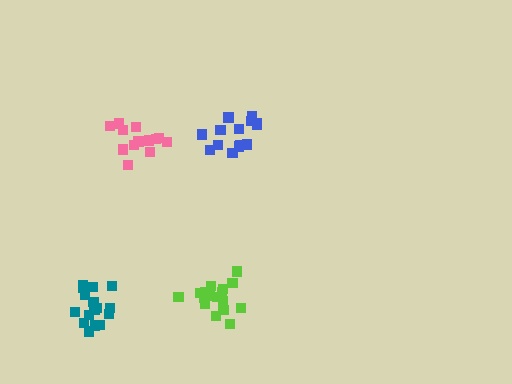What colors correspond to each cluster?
The clusters are colored: blue, teal, lime, pink.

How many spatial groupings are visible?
There are 4 spatial groupings.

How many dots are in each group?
Group 1: 14 dots, Group 2: 17 dots, Group 3: 18 dots, Group 4: 13 dots (62 total).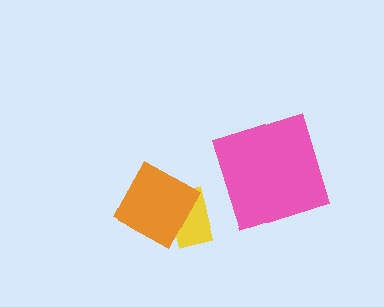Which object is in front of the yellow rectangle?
The orange diamond is in front of the yellow rectangle.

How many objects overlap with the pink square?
0 objects overlap with the pink square.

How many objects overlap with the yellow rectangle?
1 object overlaps with the yellow rectangle.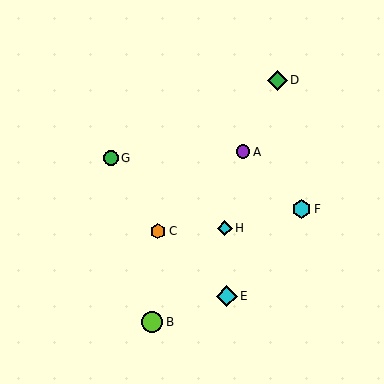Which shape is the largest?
The cyan diamond (labeled E) is the largest.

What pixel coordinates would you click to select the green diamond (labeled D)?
Click at (278, 80) to select the green diamond D.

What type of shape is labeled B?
Shape B is a lime circle.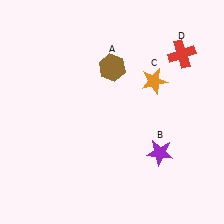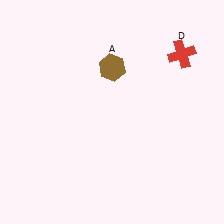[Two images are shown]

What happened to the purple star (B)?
The purple star (B) was removed in Image 2. It was in the bottom-right area of Image 1.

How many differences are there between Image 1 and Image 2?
There are 2 differences between the two images.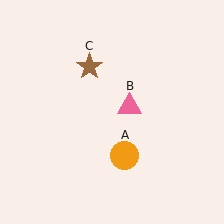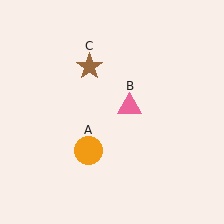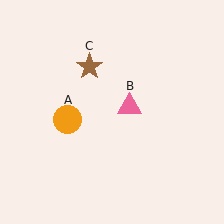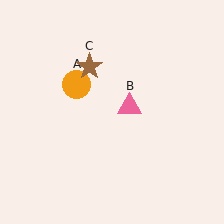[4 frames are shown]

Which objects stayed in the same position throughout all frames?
Pink triangle (object B) and brown star (object C) remained stationary.